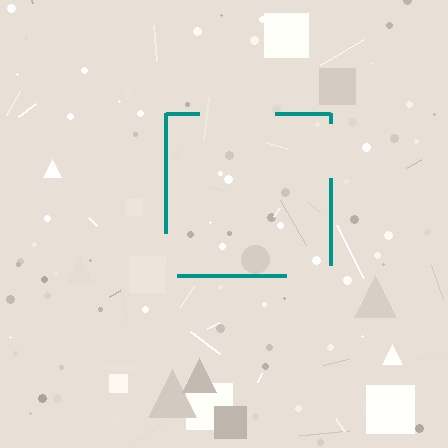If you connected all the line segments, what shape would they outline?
They would outline a square.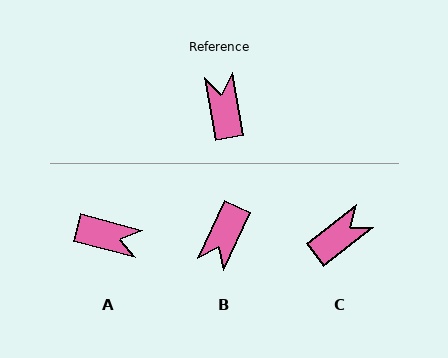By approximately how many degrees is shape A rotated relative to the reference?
Approximately 114 degrees clockwise.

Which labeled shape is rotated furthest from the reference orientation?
B, about 145 degrees away.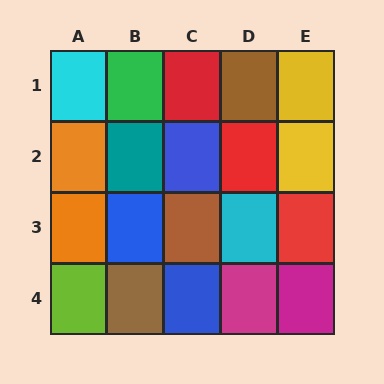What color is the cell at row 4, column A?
Lime.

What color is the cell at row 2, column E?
Yellow.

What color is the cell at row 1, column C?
Red.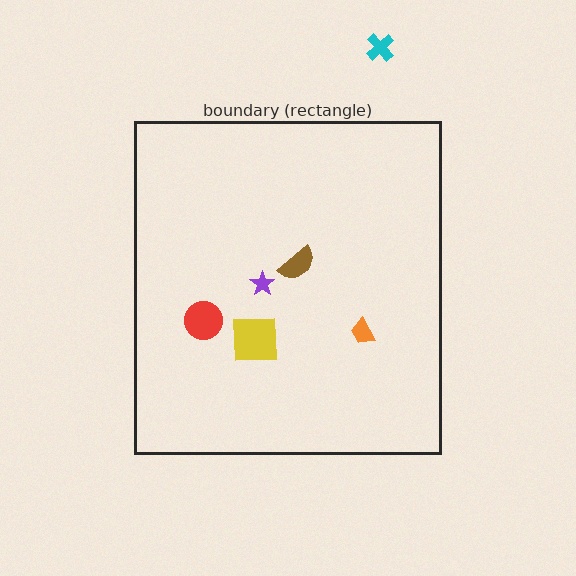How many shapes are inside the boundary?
5 inside, 1 outside.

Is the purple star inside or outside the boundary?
Inside.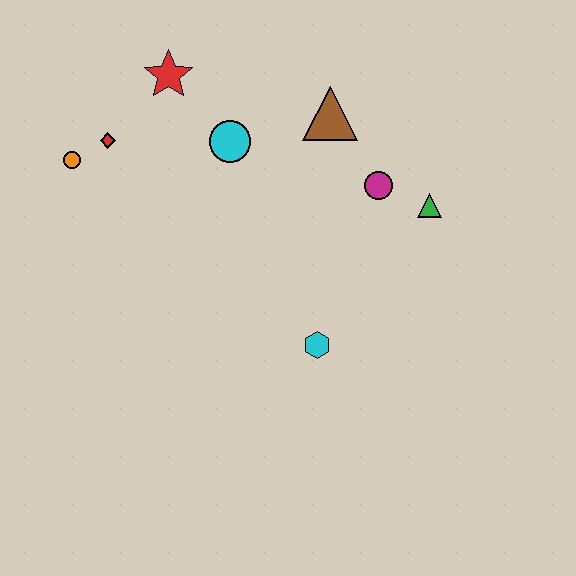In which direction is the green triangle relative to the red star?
The green triangle is to the right of the red star.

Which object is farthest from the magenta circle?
The orange circle is farthest from the magenta circle.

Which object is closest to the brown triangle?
The magenta circle is closest to the brown triangle.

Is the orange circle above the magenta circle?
Yes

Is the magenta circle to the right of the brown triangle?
Yes